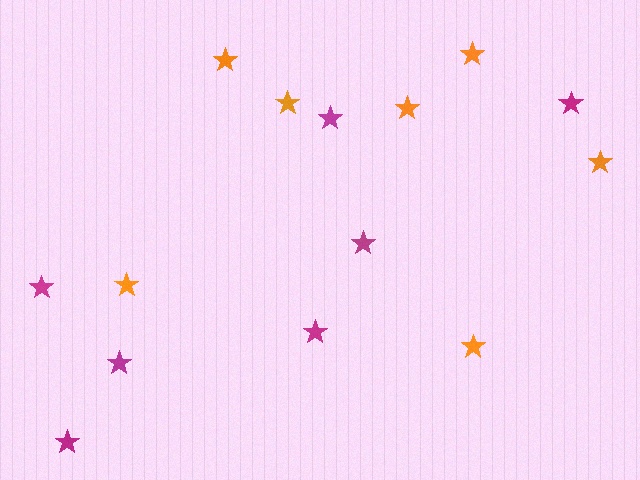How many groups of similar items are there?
There are 2 groups: one group of magenta stars (7) and one group of orange stars (7).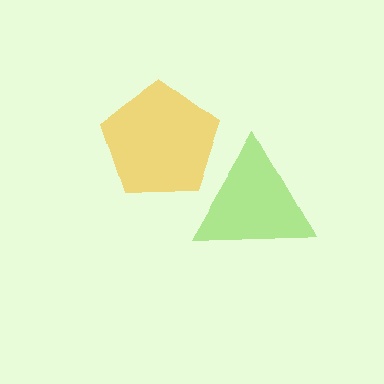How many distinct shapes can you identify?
There are 2 distinct shapes: a yellow pentagon, a lime triangle.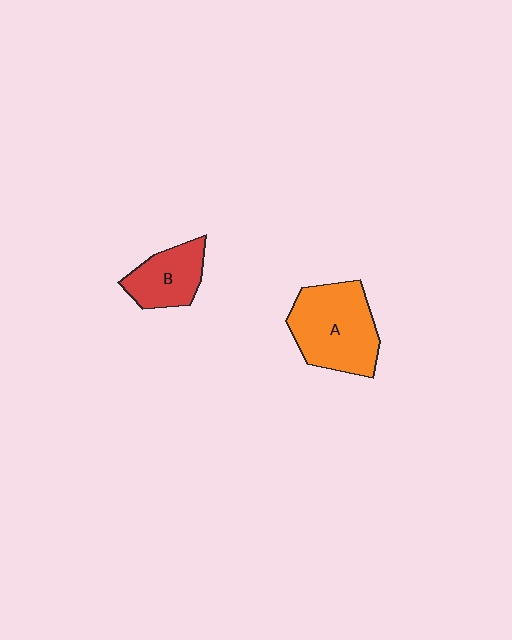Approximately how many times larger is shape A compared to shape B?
Approximately 1.7 times.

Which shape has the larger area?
Shape A (orange).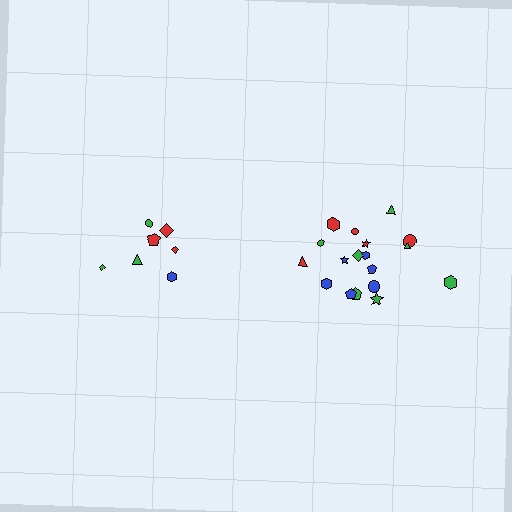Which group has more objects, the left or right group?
The right group.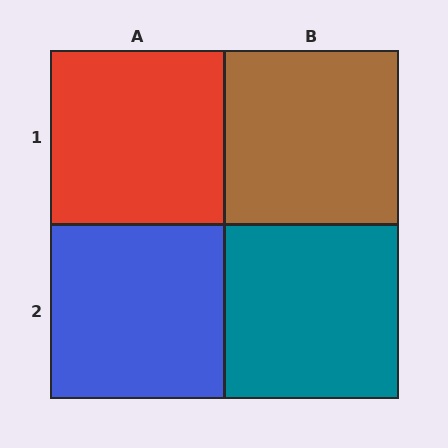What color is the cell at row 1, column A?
Red.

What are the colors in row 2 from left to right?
Blue, teal.